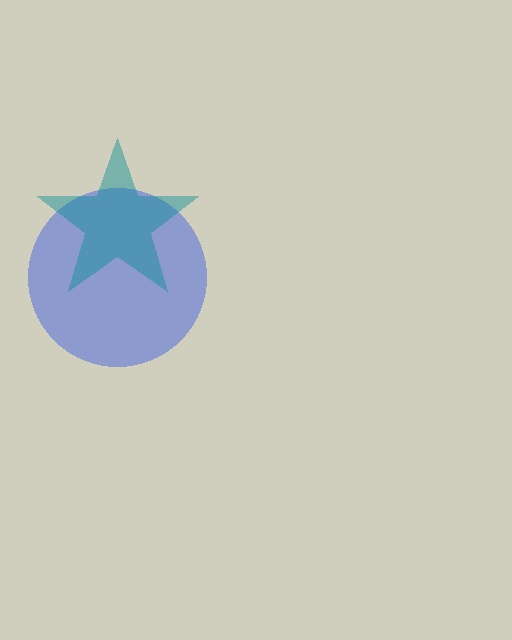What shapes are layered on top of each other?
The layered shapes are: a blue circle, a teal star.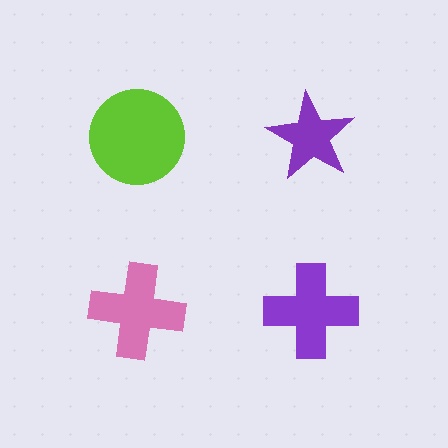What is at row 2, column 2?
A purple cross.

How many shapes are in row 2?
2 shapes.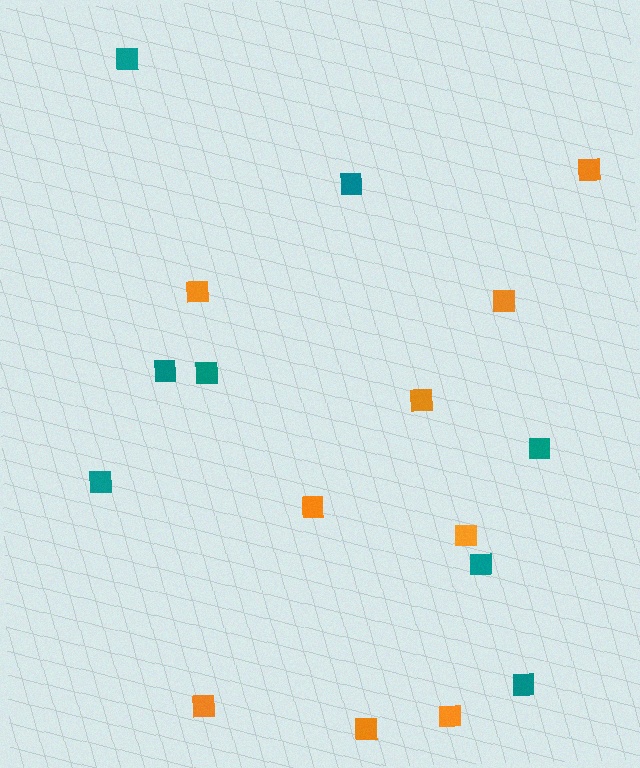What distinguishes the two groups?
There are 2 groups: one group of teal squares (8) and one group of orange squares (9).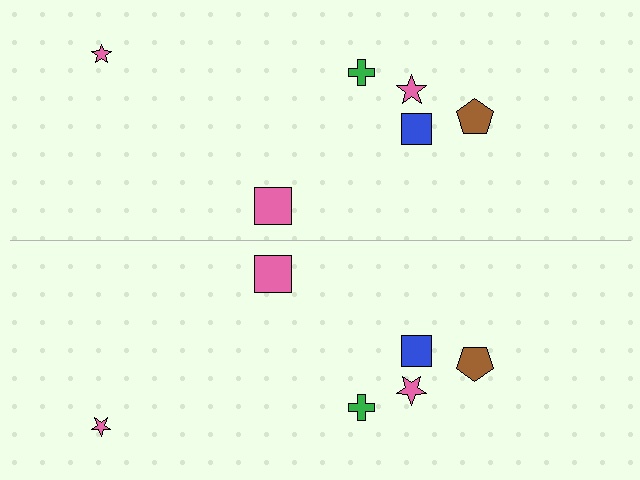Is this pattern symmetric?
Yes, this pattern has bilateral (reflection) symmetry.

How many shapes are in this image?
There are 12 shapes in this image.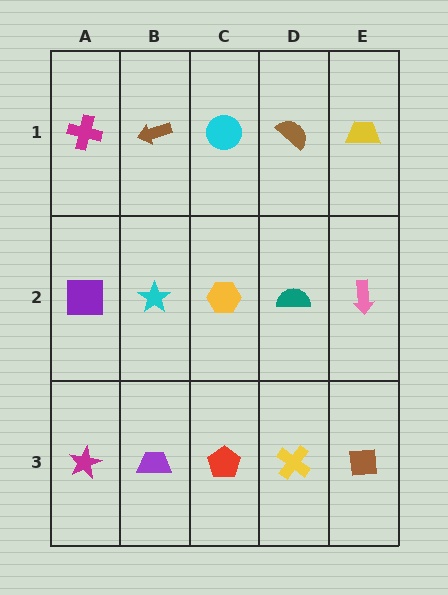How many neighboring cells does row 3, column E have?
2.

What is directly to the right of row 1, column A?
A brown arrow.